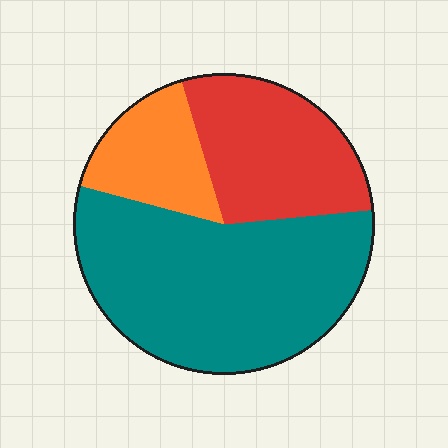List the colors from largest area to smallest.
From largest to smallest: teal, red, orange.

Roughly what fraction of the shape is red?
Red takes up about one quarter (1/4) of the shape.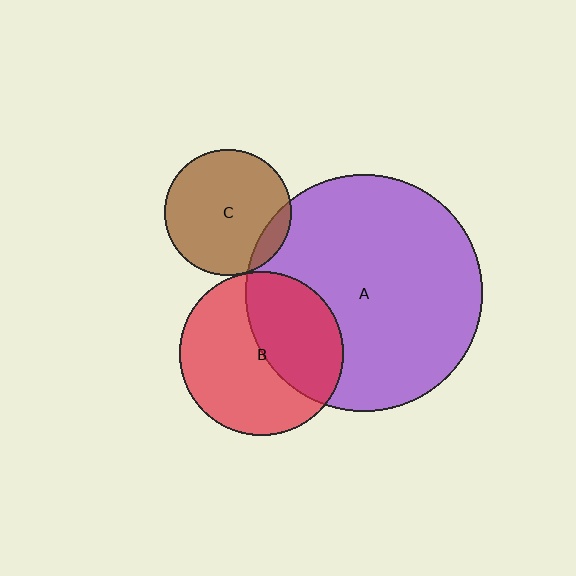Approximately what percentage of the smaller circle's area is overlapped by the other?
Approximately 45%.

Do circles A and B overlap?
Yes.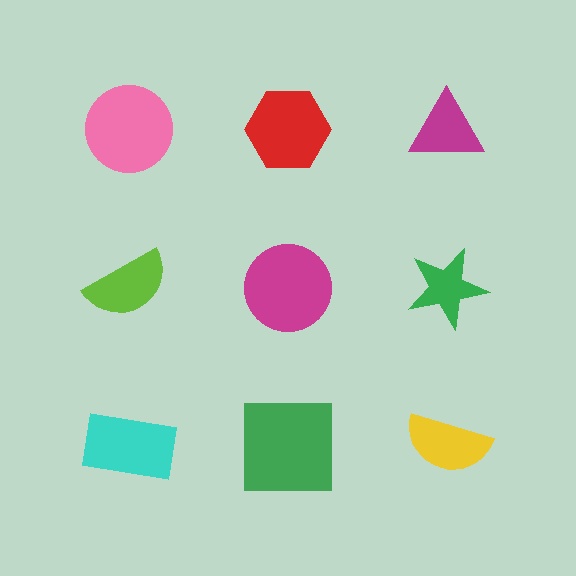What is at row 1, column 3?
A magenta triangle.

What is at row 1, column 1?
A pink circle.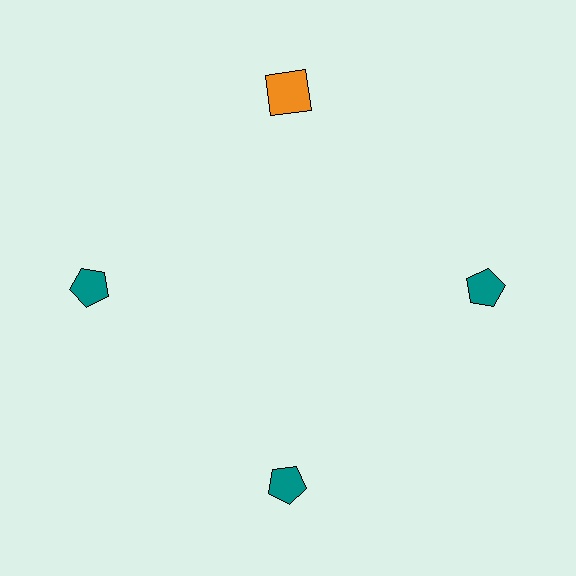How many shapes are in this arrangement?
There are 4 shapes arranged in a ring pattern.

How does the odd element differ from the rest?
It differs in both color (orange instead of teal) and shape (square instead of pentagon).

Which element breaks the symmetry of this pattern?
The orange square at roughly the 12 o'clock position breaks the symmetry. All other shapes are teal pentagons.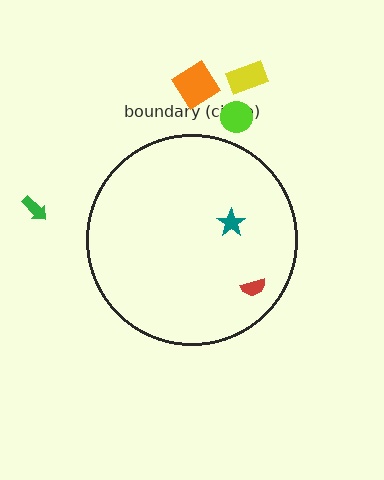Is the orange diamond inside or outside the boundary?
Outside.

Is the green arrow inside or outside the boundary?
Outside.